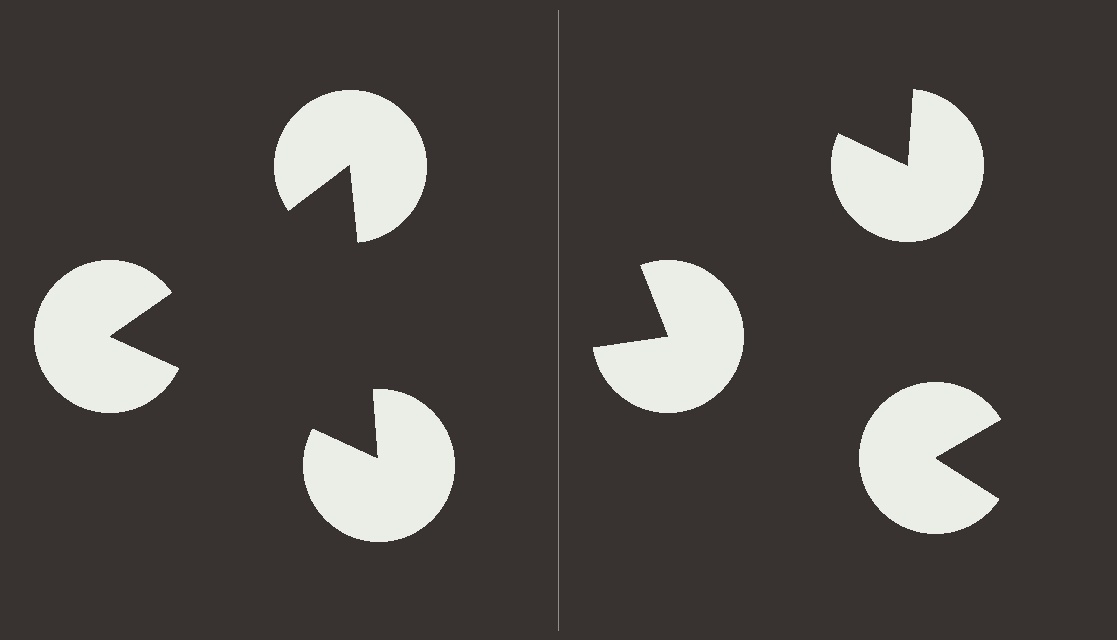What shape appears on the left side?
An illusory triangle.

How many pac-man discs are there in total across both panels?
6 — 3 on each side.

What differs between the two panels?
The pac-man discs are positioned identically on both sides; only the wedge orientations differ. On the left they align to a triangle; on the right they are misaligned.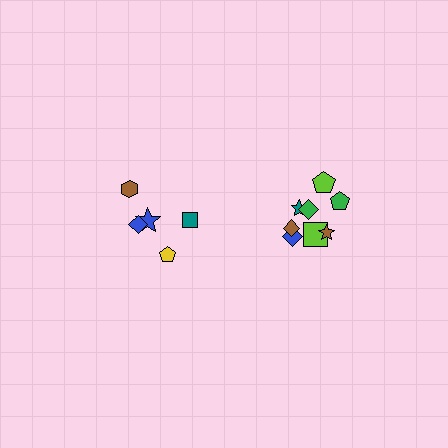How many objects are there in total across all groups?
There are 13 objects.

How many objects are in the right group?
There are 8 objects.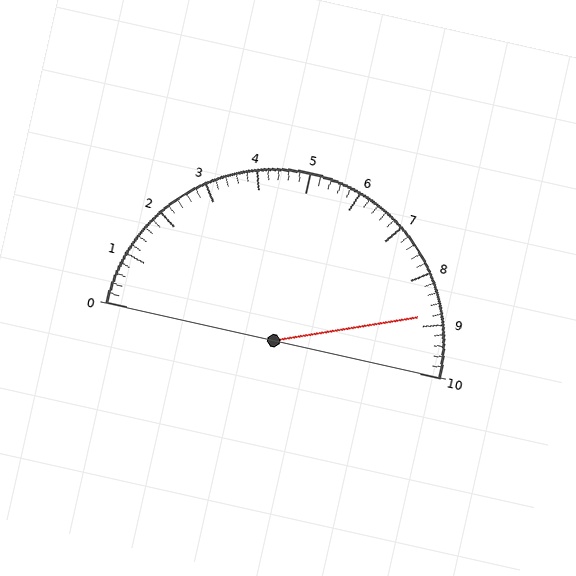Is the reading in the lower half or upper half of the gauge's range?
The reading is in the upper half of the range (0 to 10).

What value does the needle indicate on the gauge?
The needle indicates approximately 8.8.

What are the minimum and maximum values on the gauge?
The gauge ranges from 0 to 10.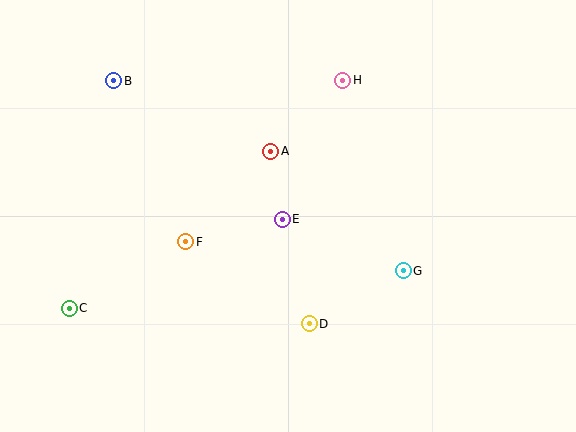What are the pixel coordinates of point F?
Point F is at (186, 242).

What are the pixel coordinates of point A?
Point A is at (271, 151).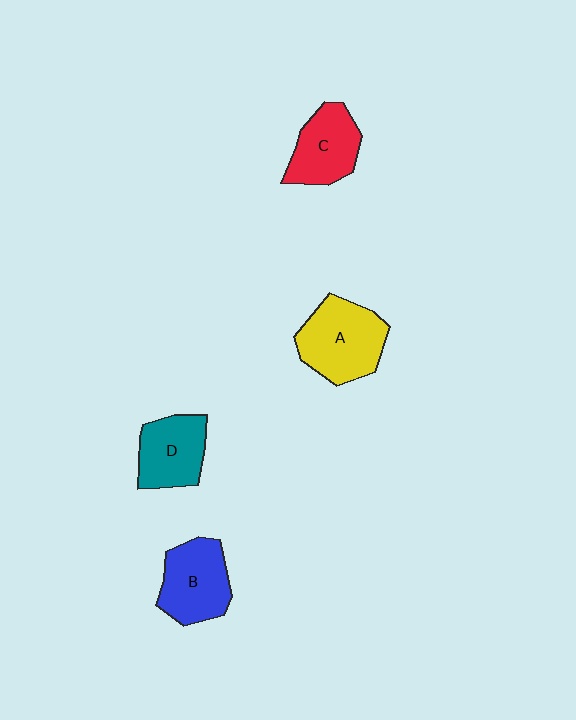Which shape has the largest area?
Shape A (yellow).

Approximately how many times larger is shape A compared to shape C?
Approximately 1.3 times.